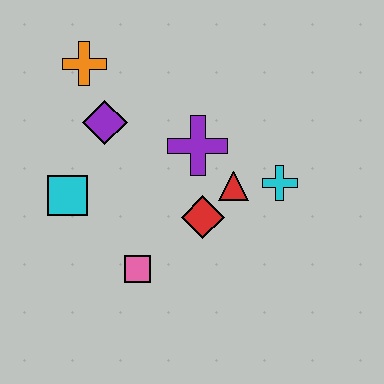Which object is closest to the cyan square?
The purple diamond is closest to the cyan square.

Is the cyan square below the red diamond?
No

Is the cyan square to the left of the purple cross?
Yes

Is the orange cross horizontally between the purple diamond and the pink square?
No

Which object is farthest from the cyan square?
The cyan cross is farthest from the cyan square.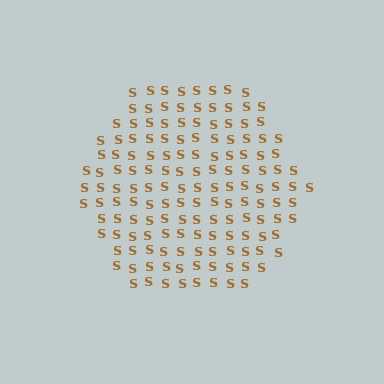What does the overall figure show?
The overall figure shows a hexagon.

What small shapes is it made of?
It is made of small letter S's.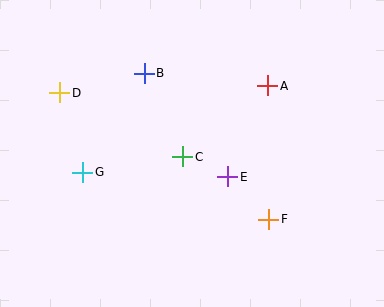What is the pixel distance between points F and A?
The distance between F and A is 133 pixels.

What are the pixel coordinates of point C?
Point C is at (183, 157).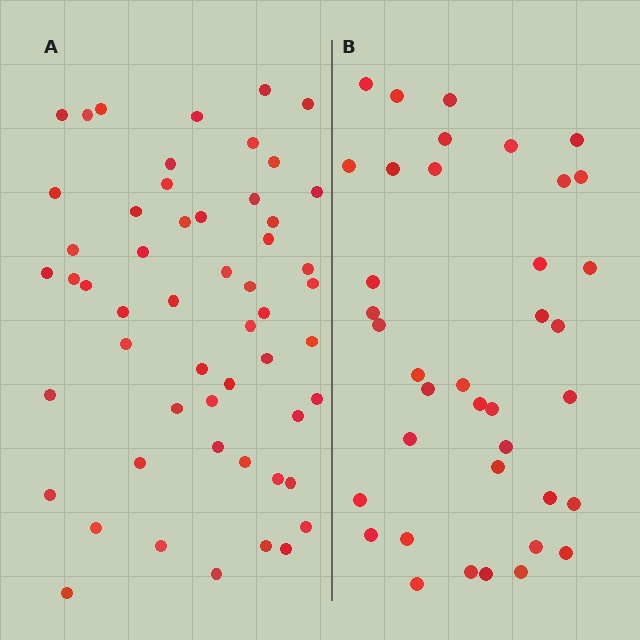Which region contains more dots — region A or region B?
Region A (the left region) has more dots.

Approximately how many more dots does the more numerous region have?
Region A has approximately 15 more dots than region B.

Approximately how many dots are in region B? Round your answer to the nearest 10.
About 40 dots. (The exact count is 38, which rounds to 40.)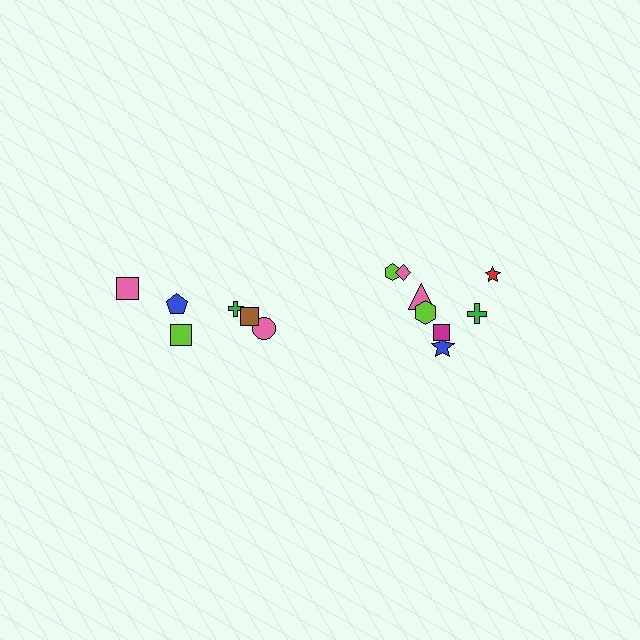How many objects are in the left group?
There are 6 objects.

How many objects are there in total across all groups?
There are 14 objects.